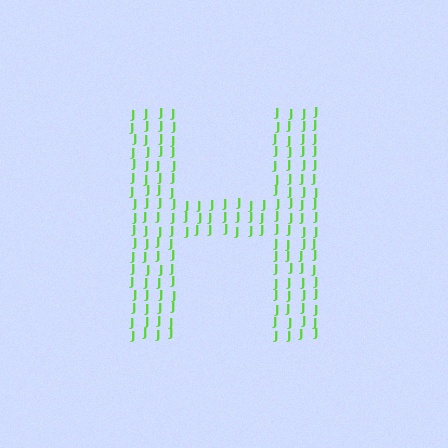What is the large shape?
The large shape is the letter H.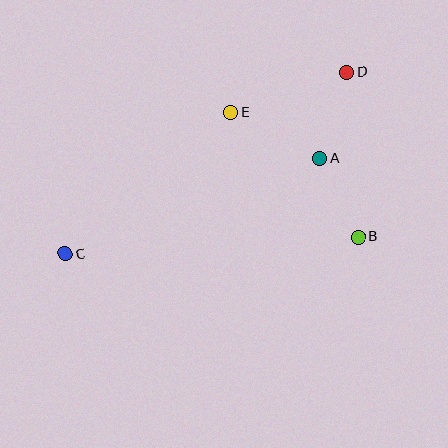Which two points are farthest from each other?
Points C and D are farthest from each other.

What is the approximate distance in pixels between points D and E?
The distance between D and E is approximately 123 pixels.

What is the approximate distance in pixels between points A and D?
The distance between A and D is approximately 90 pixels.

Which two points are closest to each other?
Points A and B are closest to each other.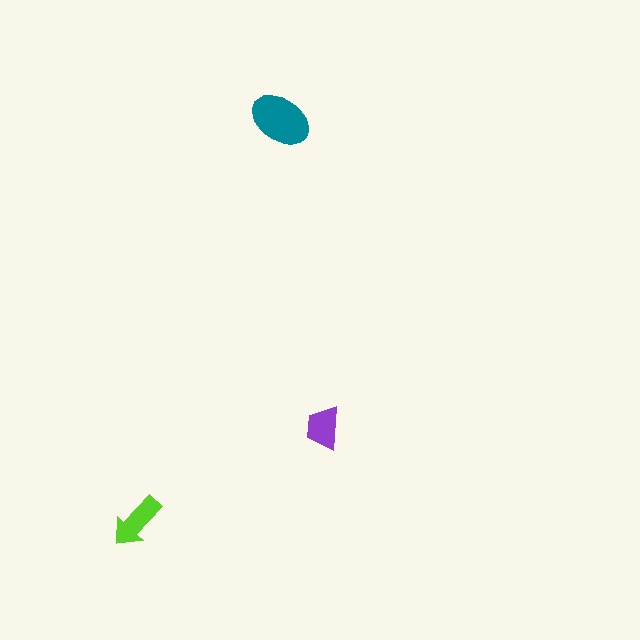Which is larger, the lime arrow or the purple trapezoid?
The lime arrow.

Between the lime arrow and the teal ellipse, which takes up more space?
The teal ellipse.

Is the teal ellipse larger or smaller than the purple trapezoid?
Larger.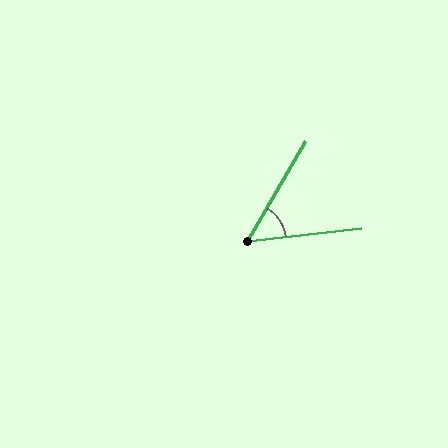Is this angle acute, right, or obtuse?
It is acute.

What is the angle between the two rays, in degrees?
Approximately 53 degrees.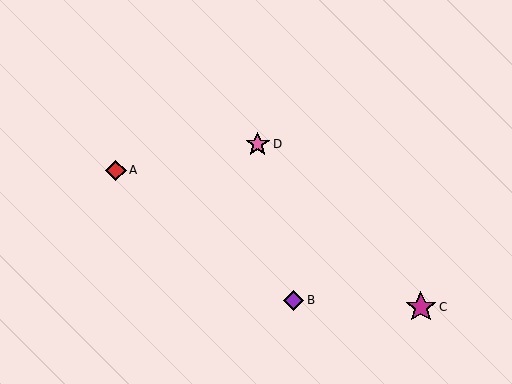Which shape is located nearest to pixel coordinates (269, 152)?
The pink star (labeled D) at (258, 144) is nearest to that location.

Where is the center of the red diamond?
The center of the red diamond is at (116, 171).